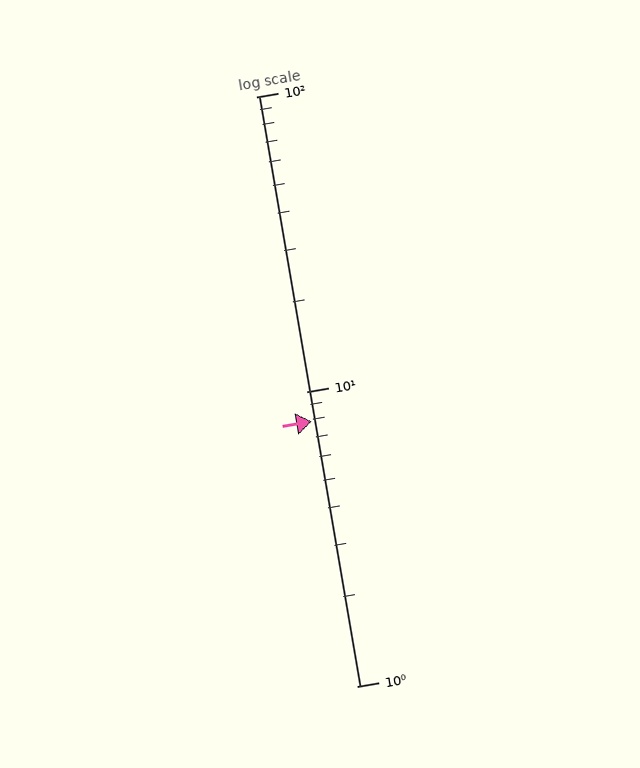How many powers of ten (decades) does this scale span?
The scale spans 2 decades, from 1 to 100.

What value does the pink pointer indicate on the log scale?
The pointer indicates approximately 7.9.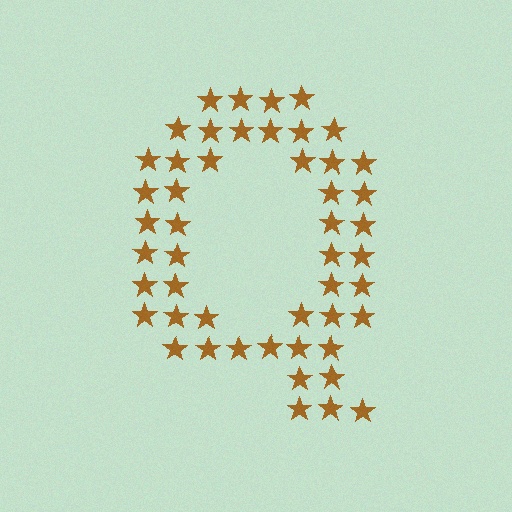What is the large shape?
The large shape is the letter Q.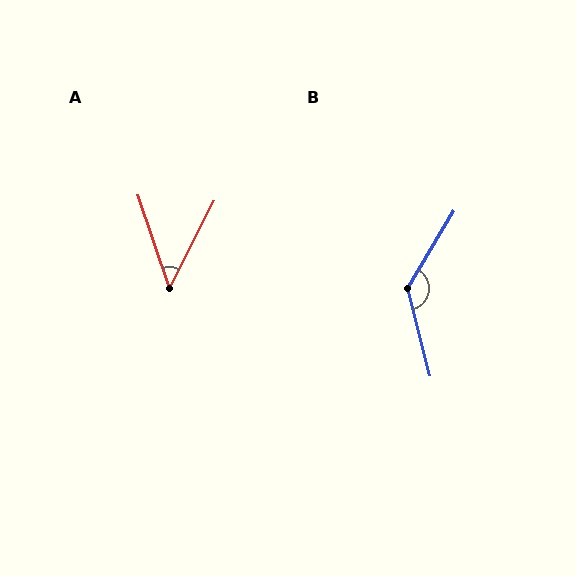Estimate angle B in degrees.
Approximately 135 degrees.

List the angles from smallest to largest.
A (46°), B (135°).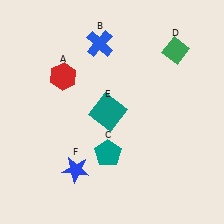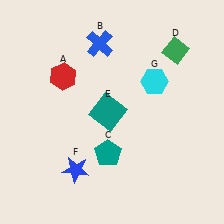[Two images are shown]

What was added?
A cyan hexagon (G) was added in Image 2.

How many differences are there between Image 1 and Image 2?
There is 1 difference between the two images.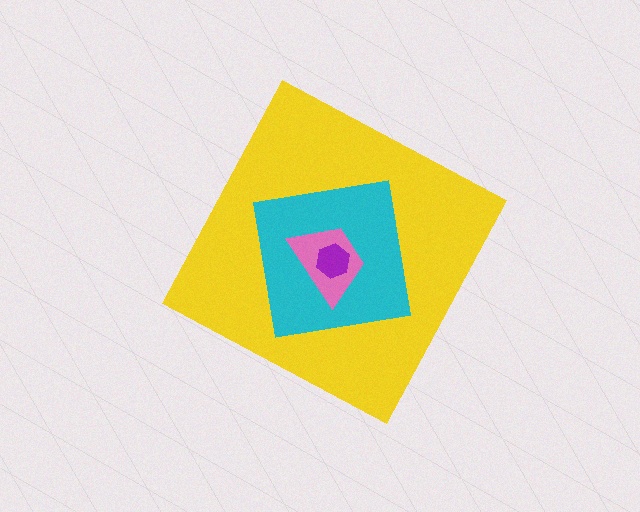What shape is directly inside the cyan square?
The pink trapezoid.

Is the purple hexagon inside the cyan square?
Yes.